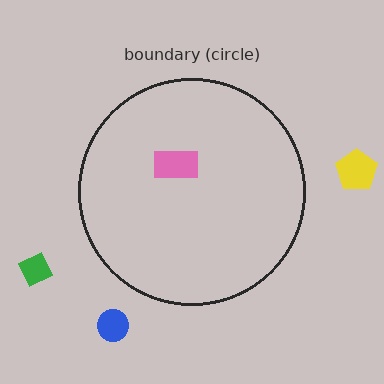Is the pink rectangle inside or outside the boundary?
Inside.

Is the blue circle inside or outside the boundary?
Outside.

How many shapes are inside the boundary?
1 inside, 3 outside.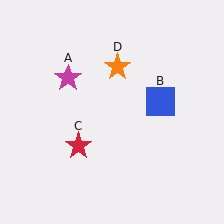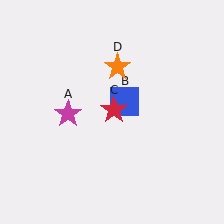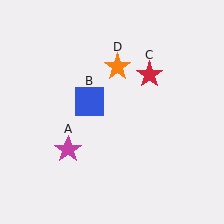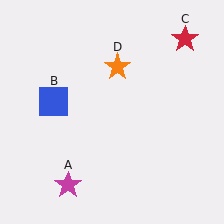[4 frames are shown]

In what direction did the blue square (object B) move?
The blue square (object B) moved left.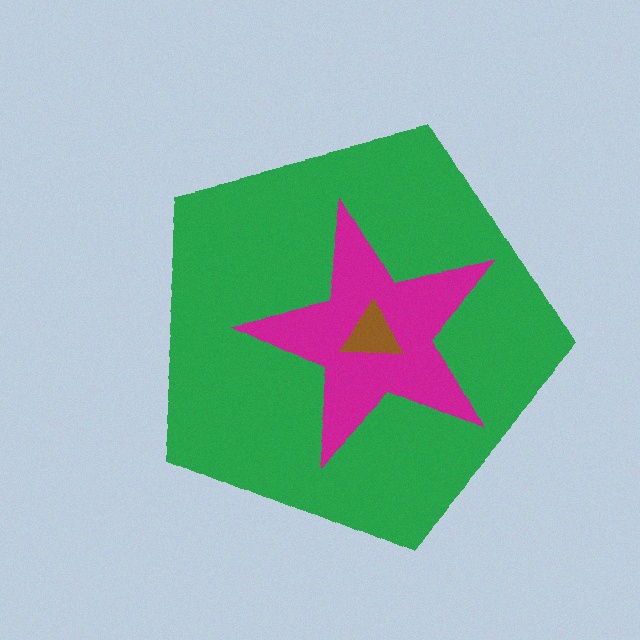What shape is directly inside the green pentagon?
The magenta star.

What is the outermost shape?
The green pentagon.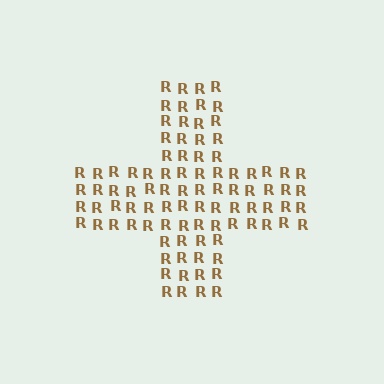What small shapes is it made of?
It is made of small letter R's.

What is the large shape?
The large shape is a cross.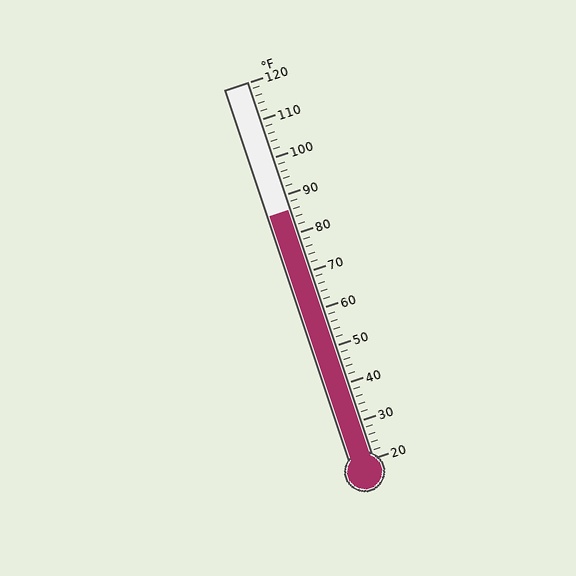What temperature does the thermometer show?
The thermometer shows approximately 86°F.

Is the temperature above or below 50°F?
The temperature is above 50°F.